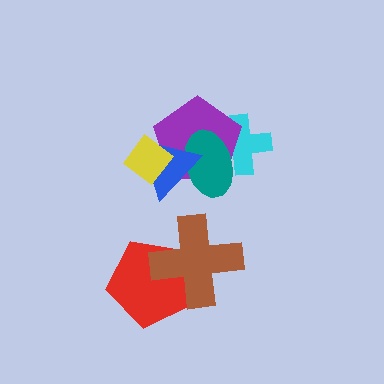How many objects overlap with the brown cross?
1 object overlaps with the brown cross.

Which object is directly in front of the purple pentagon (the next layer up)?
The teal ellipse is directly in front of the purple pentagon.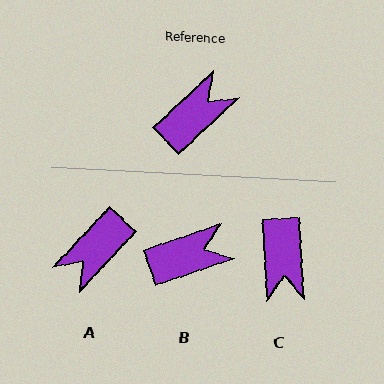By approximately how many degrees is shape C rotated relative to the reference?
Approximately 129 degrees clockwise.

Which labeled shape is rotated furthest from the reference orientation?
A, about 176 degrees away.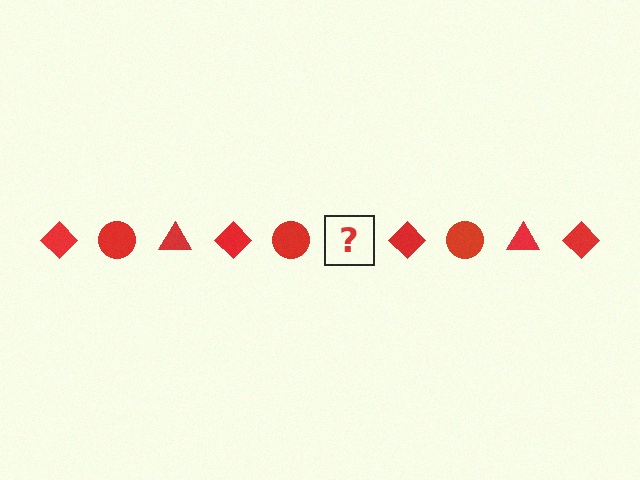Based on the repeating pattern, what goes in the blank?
The blank should be a red triangle.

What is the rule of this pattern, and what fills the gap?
The rule is that the pattern cycles through diamond, circle, triangle shapes in red. The gap should be filled with a red triangle.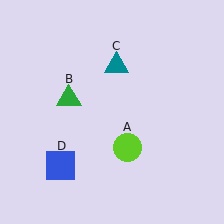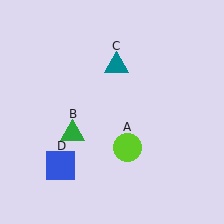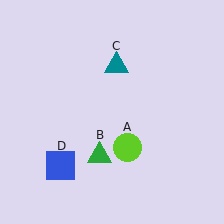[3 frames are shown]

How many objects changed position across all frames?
1 object changed position: green triangle (object B).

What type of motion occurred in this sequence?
The green triangle (object B) rotated counterclockwise around the center of the scene.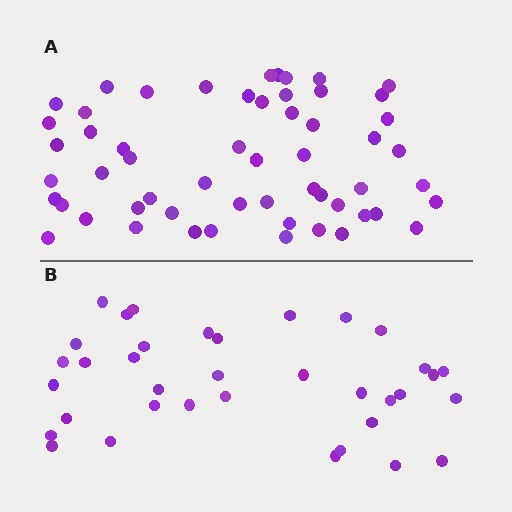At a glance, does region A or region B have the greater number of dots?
Region A (the top region) has more dots.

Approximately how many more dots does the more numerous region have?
Region A has approximately 20 more dots than region B.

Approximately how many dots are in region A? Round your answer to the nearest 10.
About 60 dots. (The exact count is 56, which rounds to 60.)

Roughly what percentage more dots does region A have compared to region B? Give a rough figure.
About 55% more.